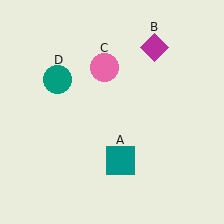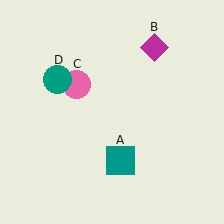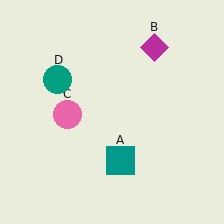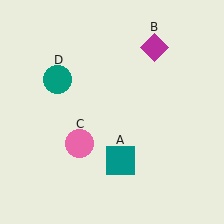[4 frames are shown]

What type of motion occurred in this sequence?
The pink circle (object C) rotated counterclockwise around the center of the scene.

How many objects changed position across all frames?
1 object changed position: pink circle (object C).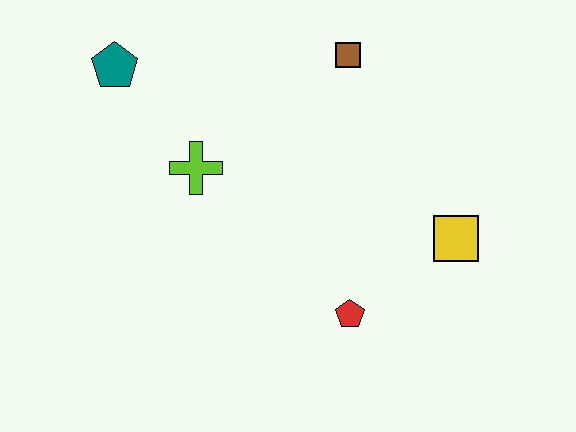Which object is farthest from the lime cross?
The yellow square is farthest from the lime cross.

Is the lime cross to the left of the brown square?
Yes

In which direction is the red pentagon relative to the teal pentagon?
The red pentagon is below the teal pentagon.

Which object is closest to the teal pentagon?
The lime cross is closest to the teal pentagon.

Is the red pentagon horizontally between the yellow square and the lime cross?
Yes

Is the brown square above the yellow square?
Yes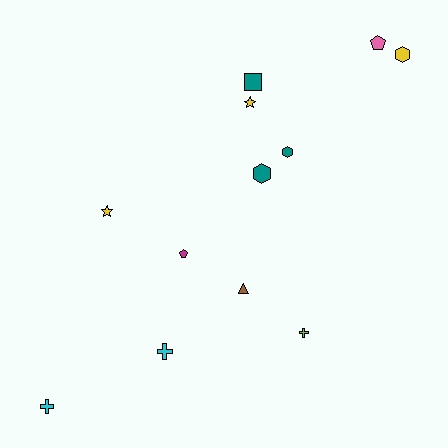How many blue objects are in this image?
There are no blue objects.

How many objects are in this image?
There are 12 objects.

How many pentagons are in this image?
There are 2 pentagons.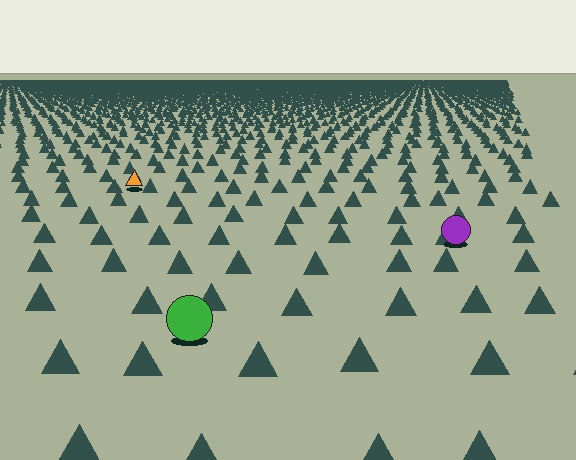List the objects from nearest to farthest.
From nearest to farthest: the green circle, the purple circle, the orange triangle.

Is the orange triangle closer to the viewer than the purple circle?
No. The purple circle is closer — you can tell from the texture gradient: the ground texture is coarser near it.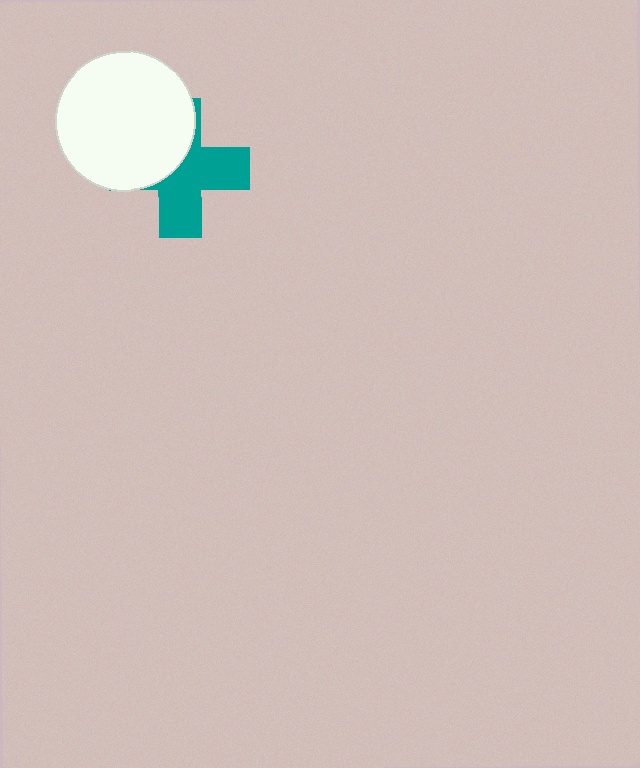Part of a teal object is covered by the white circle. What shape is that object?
It is a cross.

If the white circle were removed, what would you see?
You would see the complete teal cross.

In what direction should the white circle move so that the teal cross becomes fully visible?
The white circle should move toward the upper-left. That is the shortest direction to clear the overlap and leave the teal cross fully visible.